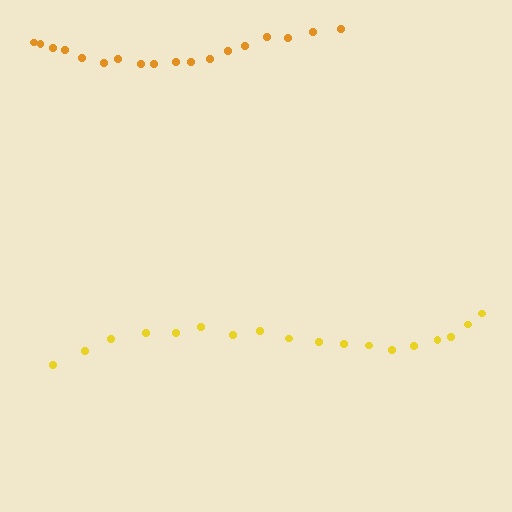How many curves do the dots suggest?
There are 2 distinct paths.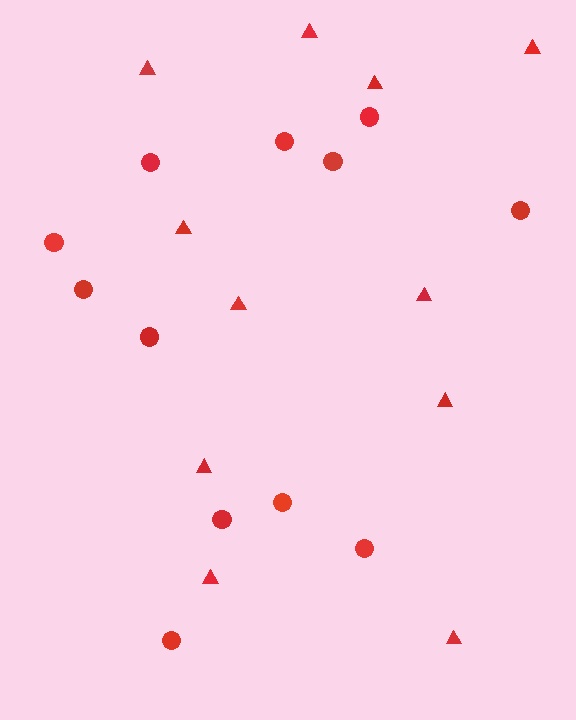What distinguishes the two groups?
There are 2 groups: one group of circles (12) and one group of triangles (11).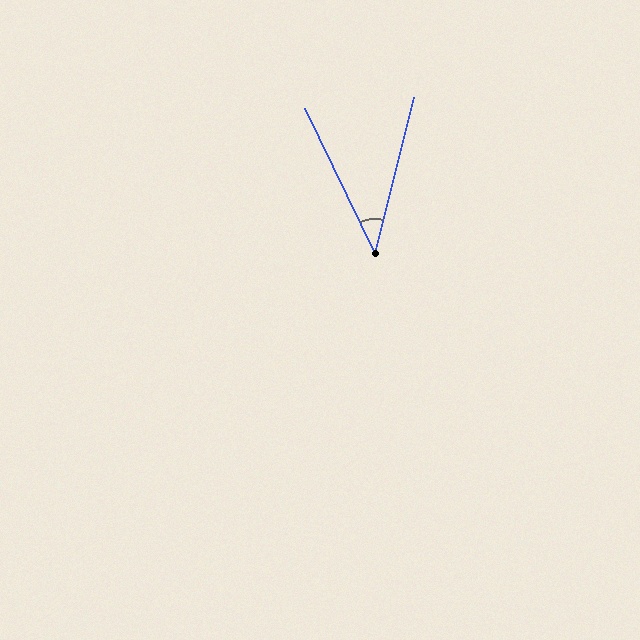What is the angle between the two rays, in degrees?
Approximately 40 degrees.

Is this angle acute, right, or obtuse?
It is acute.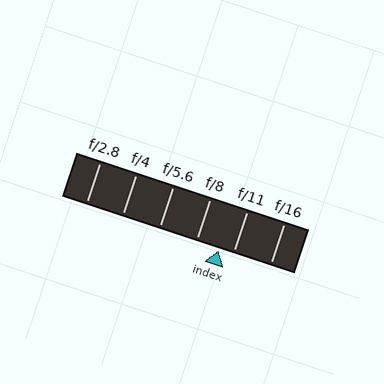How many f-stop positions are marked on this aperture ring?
There are 6 f-stop positions marked.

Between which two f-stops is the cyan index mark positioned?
The index mark is between f/8 and f/11.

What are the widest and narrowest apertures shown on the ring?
The widest aperture shown is f/2.8 and the narrowest is f/16.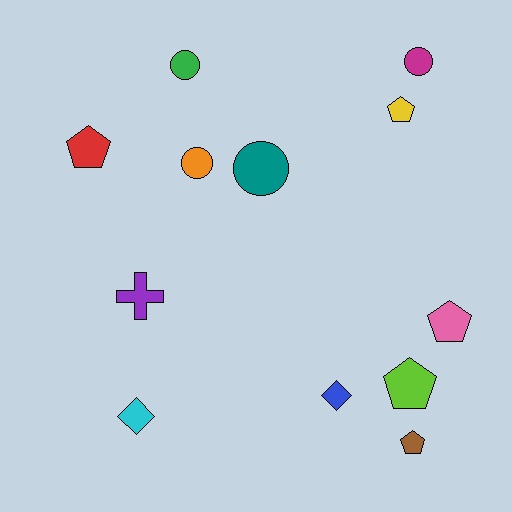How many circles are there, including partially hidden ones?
There are 4 circles.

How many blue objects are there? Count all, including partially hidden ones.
There is 1 blue object.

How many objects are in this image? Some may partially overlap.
There are 12 objects.